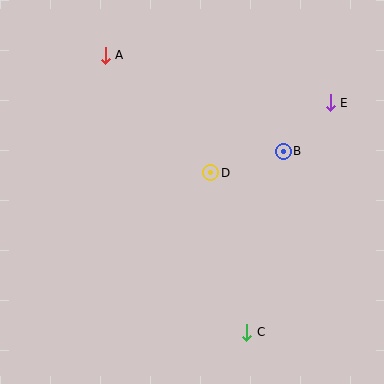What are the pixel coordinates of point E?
Point E is at (330, 103).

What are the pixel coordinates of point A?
Point A is at (105, 55).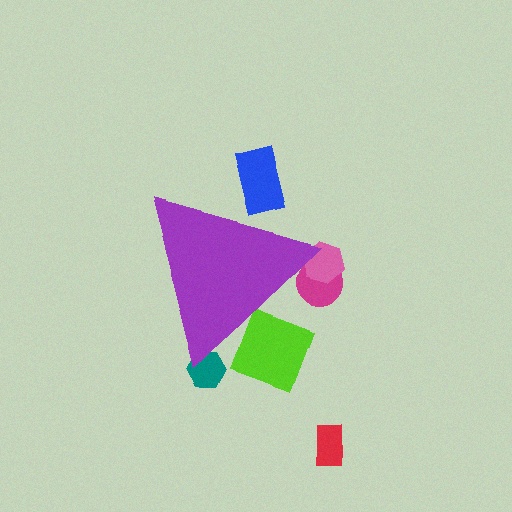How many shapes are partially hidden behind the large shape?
5 shapes are partially hidden.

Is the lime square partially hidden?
Yes, the lime square is partially hidden behind the purple triangle.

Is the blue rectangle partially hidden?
Yes, the blue rectangle is partially hidden behind the purple triangle.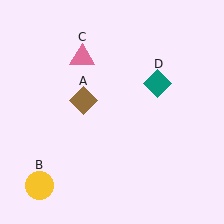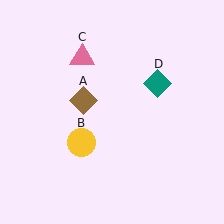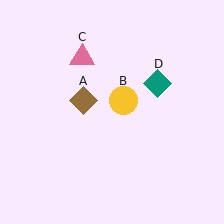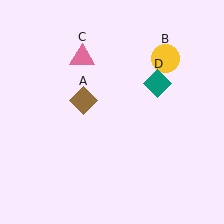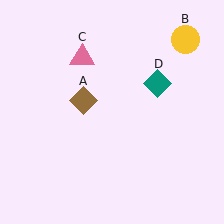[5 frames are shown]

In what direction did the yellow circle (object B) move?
The yellow circle (object B) moved up and to the right.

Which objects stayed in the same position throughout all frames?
Brown diamond (object A) and pink triangle (object C) and teal diamond (object D) remained stationary.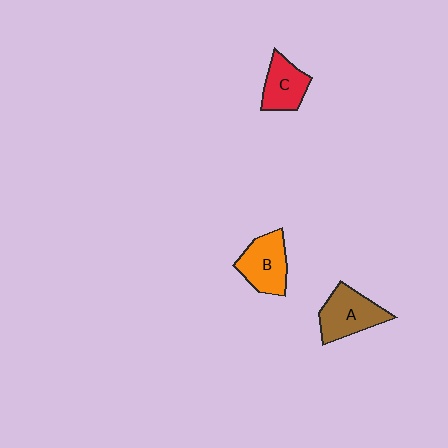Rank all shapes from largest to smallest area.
From largest to smallest: A (brown), B (orange), C (red).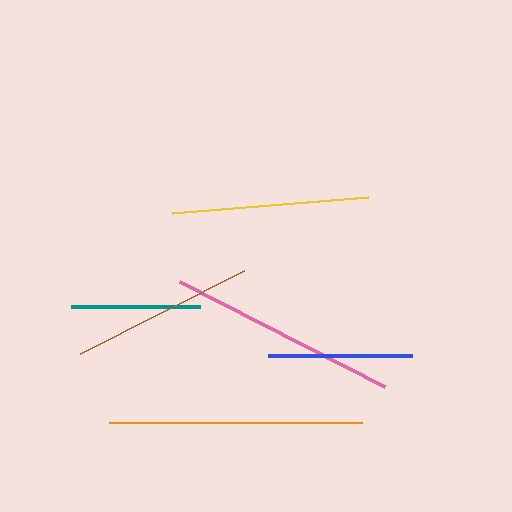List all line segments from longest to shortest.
From longest to shortest: orange, pink, yellow, brown, blue, teal.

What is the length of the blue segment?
The blue segment is approximately 144 pixels long.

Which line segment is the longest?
The orange line is the longest at approximately 253 pixels.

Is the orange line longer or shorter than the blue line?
The orange line is longer than the blue line.